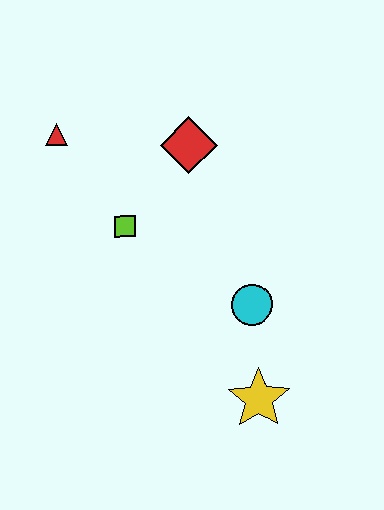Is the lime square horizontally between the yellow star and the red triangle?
Yes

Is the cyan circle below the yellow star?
No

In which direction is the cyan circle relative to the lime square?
The cyan circle is to the right of the lime square.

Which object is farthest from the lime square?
The yellow star is farthest from the lime square.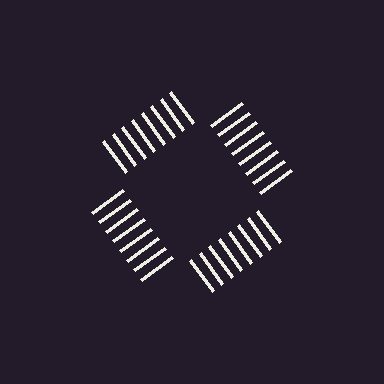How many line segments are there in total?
32 — 8 along each of the 4 edges.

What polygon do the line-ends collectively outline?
An illusory square — the line segments terminate on its edges but no continuous stroke is drawn.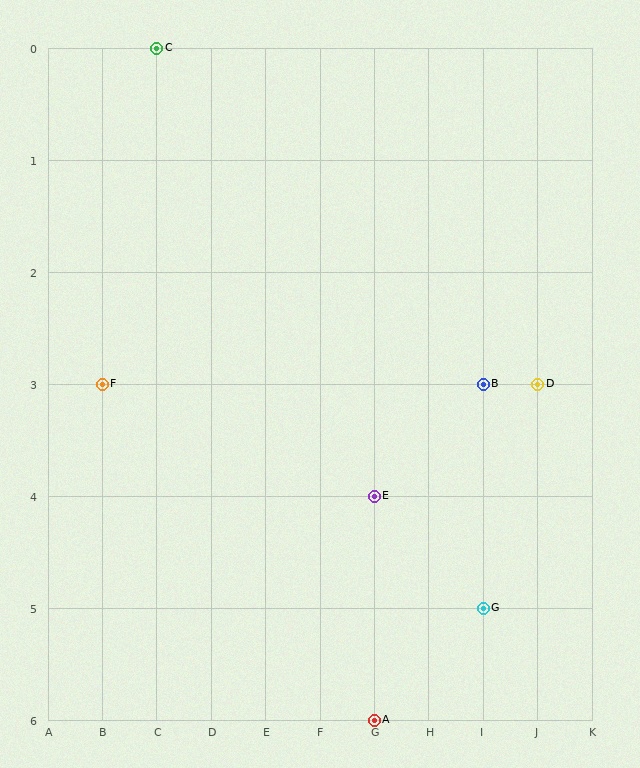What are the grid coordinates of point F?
Point F is at grid coordinates (B, 3).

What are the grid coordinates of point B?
Point B is at grid coordinates (I, 3).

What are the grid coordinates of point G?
Point G is at grid coordinates (I, 5).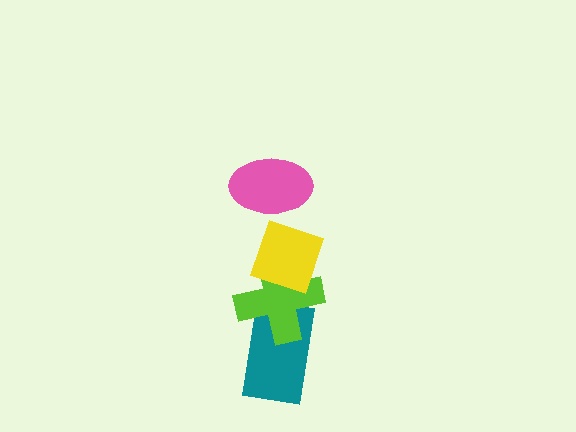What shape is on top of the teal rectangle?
The lime cross is on top of the teal rectangle.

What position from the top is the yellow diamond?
The yellow diamond is 2nd from the top.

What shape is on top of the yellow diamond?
The pink ellipse is on top of the yellow diamond.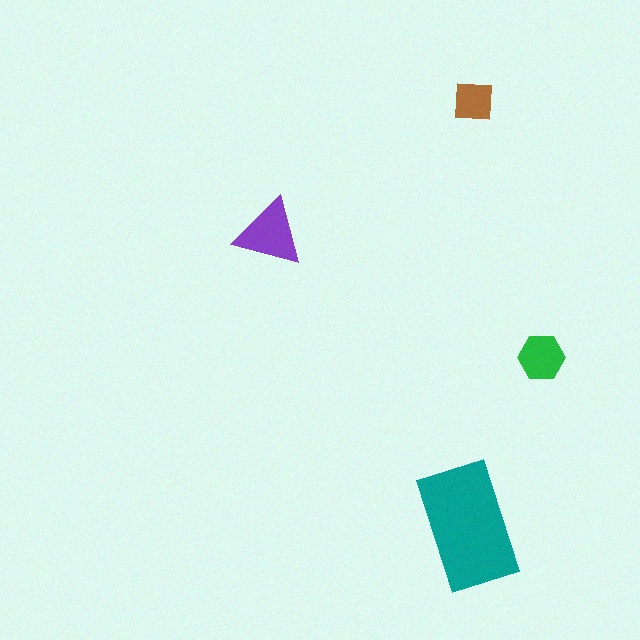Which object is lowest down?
The teal rectangle is bottommost.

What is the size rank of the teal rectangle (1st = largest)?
1st.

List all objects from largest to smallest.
The teal rectangle, the purple triangle, the green hexagon, the brown square.